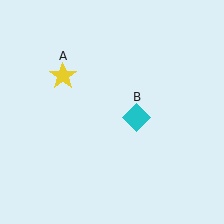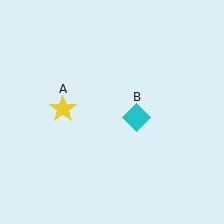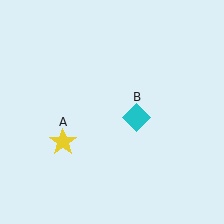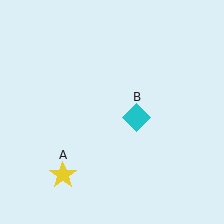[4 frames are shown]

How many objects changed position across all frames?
1 object changed position: yellow star (object A).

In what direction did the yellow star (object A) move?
The yellow star (object A) moved down.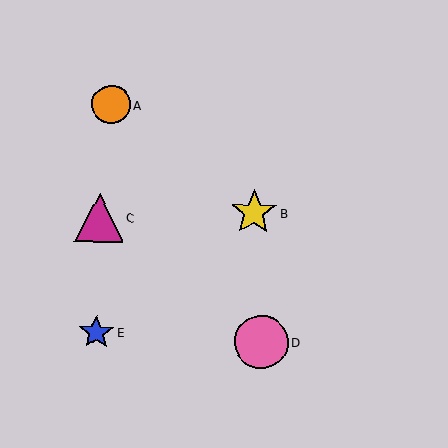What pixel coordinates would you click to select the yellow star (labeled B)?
Click at (254, 212) to select the yellow star B.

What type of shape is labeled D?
Shape D is a pink circle.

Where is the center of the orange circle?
The center of the orange circle is at (111, 105).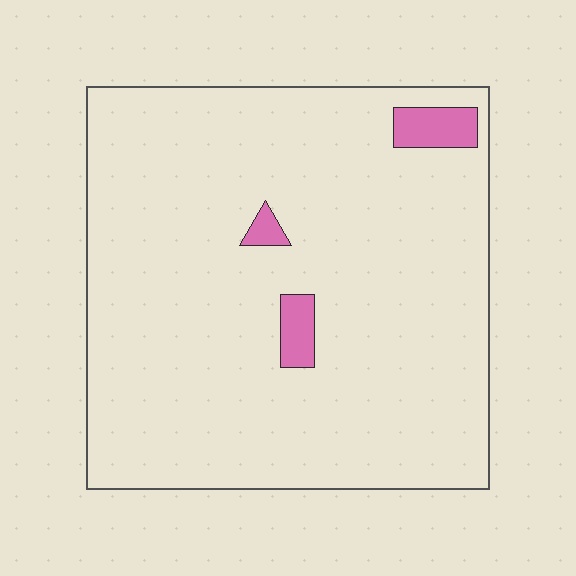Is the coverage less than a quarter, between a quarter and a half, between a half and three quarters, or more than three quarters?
Less than a quarter.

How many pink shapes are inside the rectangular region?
3.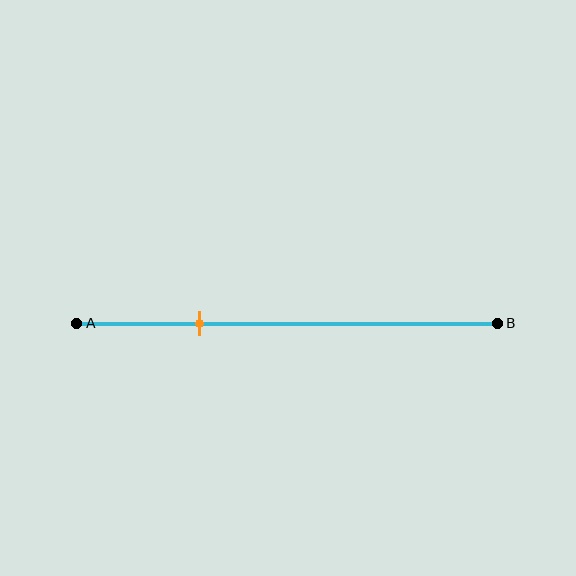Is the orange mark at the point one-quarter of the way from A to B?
No, the mark is at about 30% from A, not at the 25% one-quarter point.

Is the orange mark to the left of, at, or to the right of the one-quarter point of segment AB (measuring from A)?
The orange mark is to the right of the one-quarter point of segment AB.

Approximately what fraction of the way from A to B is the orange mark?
The orange mark is approximately 30% of the way from A to B.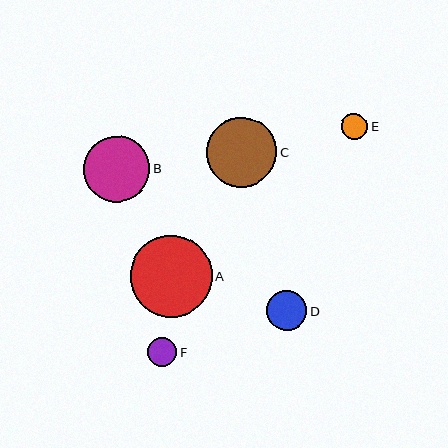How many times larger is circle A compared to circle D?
Circle A is approximately 2.0 times the size of circle D.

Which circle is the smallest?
Circle E is the smallest with a size of approximately 26 pixels.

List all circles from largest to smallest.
From largest to smallest: A, C, B, D, F, E.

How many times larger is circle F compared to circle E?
Circle F is approximately 1.1 times the size of circle E.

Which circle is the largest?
Circle A is the largest with a size of approximately 82 pixels.